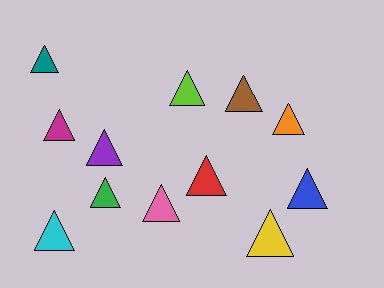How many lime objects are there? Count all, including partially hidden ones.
There is 1 lime object.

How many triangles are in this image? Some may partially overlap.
There are 12 triangles.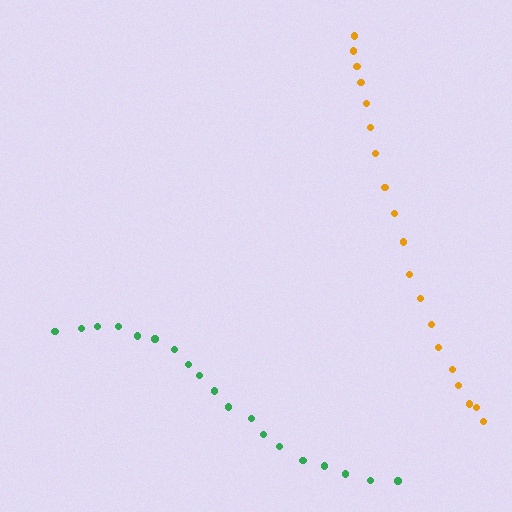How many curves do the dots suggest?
There are 2 distinct paths.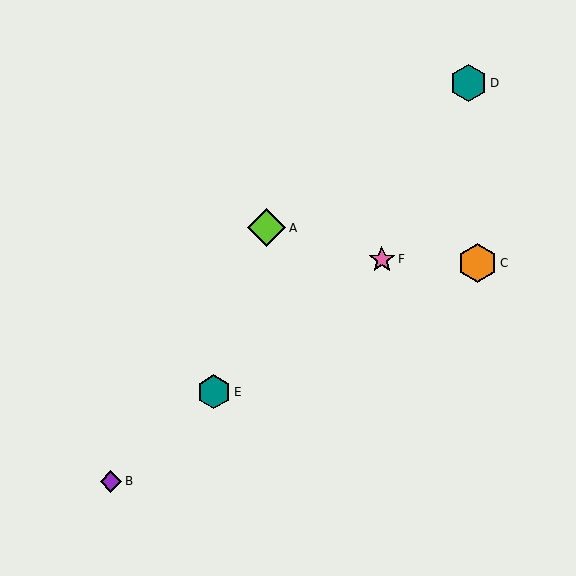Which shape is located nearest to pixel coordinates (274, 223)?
The lime diamond (labeled A) at (267, 228) is nearest to that location.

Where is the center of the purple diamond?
The center of the purple diamond is at (111, 481).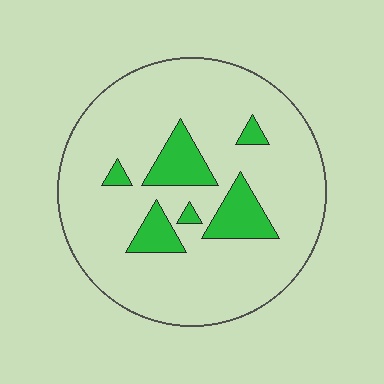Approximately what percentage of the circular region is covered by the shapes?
Approximately 15%.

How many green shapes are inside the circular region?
6.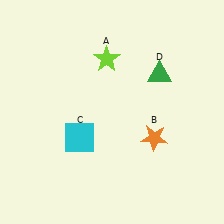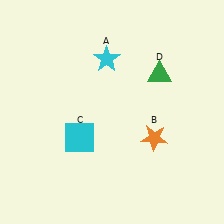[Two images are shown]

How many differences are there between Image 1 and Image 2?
There is 1 difference between the two images.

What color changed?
The star (A) changed from lime in Image 1 to cyan in Image 2.